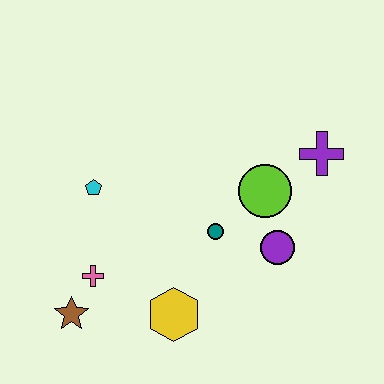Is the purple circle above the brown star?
Yes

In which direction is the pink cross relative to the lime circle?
The pink cross is to the left of the lime circle.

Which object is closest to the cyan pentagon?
The pink cross is closest to the cyan pentagon.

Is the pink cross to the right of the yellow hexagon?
No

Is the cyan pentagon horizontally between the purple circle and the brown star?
Yes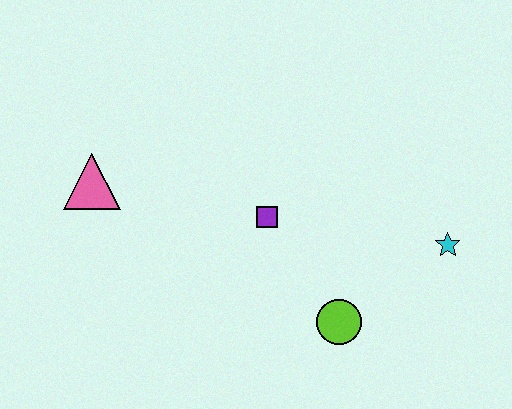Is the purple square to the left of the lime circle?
Yes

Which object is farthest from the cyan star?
The pink triangle is farthest from the cyan star.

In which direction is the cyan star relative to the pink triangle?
The cyan star is to the right of the pink triangle.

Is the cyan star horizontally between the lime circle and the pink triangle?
No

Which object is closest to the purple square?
The lime circle is closest to the purple square.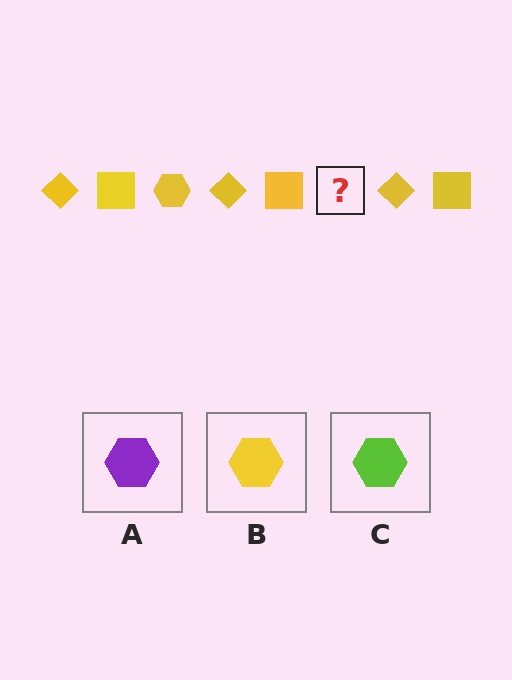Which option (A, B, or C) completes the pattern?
B.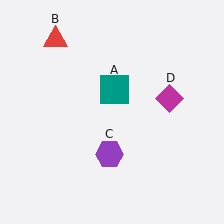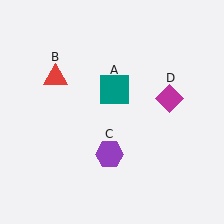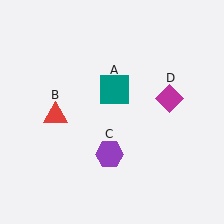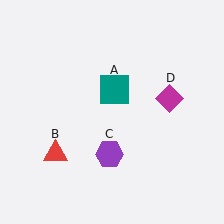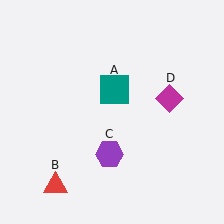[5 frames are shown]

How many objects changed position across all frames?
1 object changed position: red triangle (object B).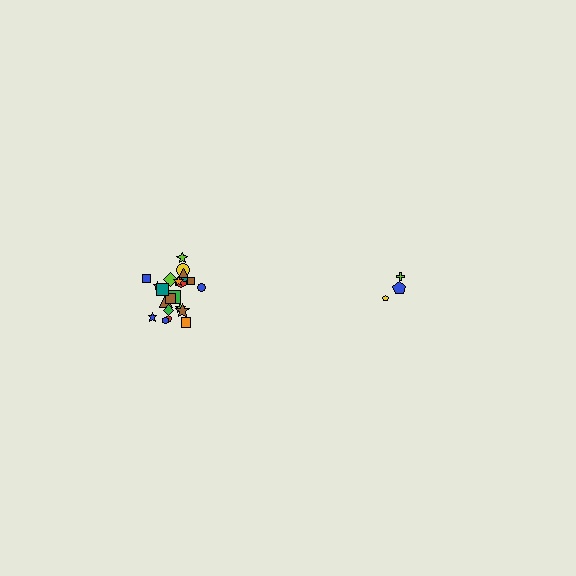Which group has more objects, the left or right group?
The left group.